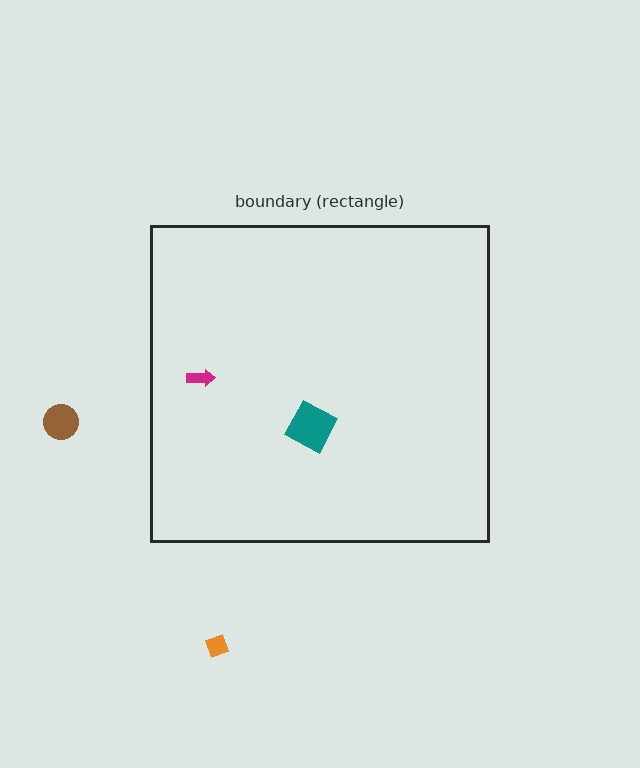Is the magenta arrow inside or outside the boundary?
Inside.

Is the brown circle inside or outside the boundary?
Outside.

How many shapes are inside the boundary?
2 inside, 2 outside.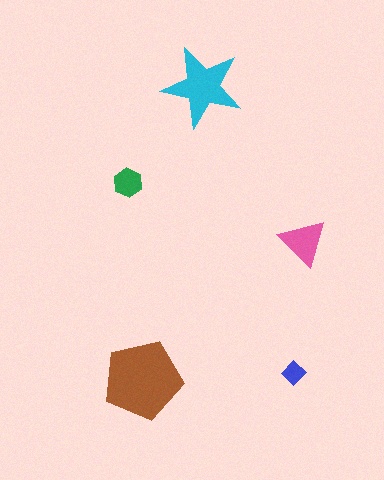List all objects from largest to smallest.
The brown pentagon, the cyan star, the pink triangle, the green hexagon, the blue diamond.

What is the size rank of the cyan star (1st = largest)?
2nd.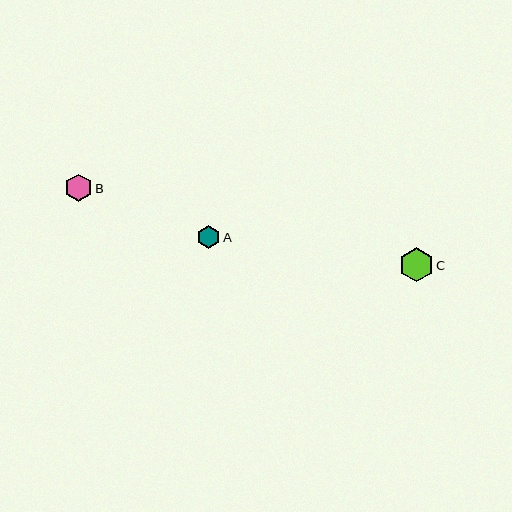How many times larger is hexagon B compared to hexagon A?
Hexagon B is approximately 1.2 times the size of hexagon A.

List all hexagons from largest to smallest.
From largest to smallest: C, B, A.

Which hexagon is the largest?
Hexagon C is the largest with a size of approximately 34 pixels.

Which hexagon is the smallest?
Hexagon A is the smallest with a size of approximately 23 pixels.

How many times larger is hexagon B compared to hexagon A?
Hexagon B is approximately 1.2 times the size of hexagon A.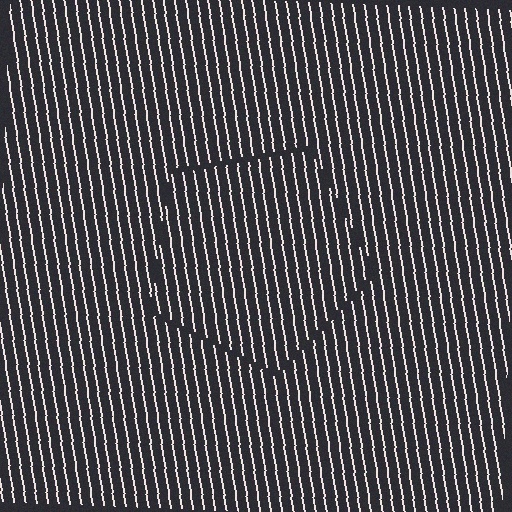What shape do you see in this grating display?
An illusory pentagon. The interior of the shape contains the same grating, shifted by half a period — the contour is defined by the phase discontinuity where line-ends from the inner and outer gratings abut.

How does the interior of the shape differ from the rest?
The interior of the shape contains the same grating, shifted by half a period — the contour is defined by the phase discontinuity where line-ends from the inner and outer gratings abut.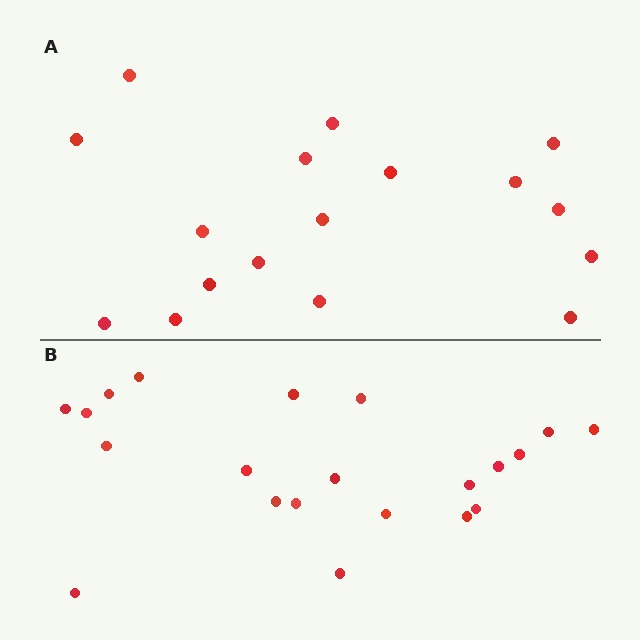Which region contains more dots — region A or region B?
Region B (the bottom region) has more dots.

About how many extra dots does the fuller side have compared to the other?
Region B has about 4 more dots than region A.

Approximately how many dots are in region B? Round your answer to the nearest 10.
About 20 dots. (The exact count is 21, which rounds to 20.)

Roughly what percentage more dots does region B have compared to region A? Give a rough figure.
About 25% more.